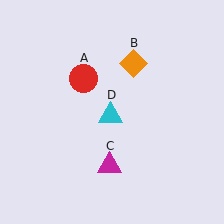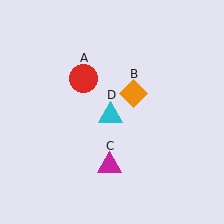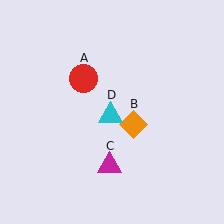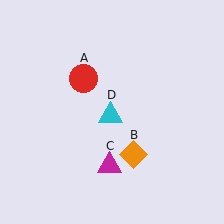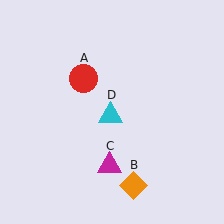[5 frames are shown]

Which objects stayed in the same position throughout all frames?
Red circle (object A) and magenta triangle (object C) and cyan triangle (object D) remained stationary.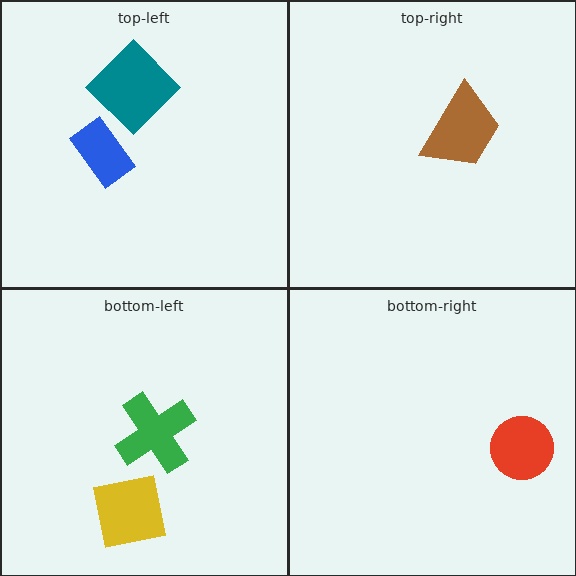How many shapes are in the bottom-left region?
2.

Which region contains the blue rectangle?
The top-left region.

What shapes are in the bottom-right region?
The red circle.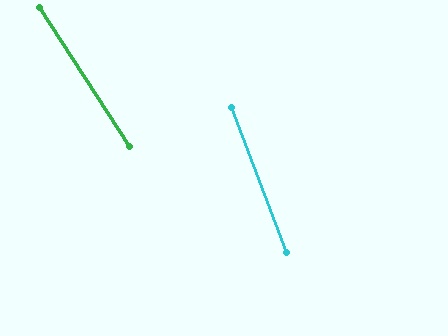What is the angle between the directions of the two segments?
Approximately 12 degrees.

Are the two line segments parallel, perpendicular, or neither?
Neither parallel nor perpendicular — they differ by about 12°.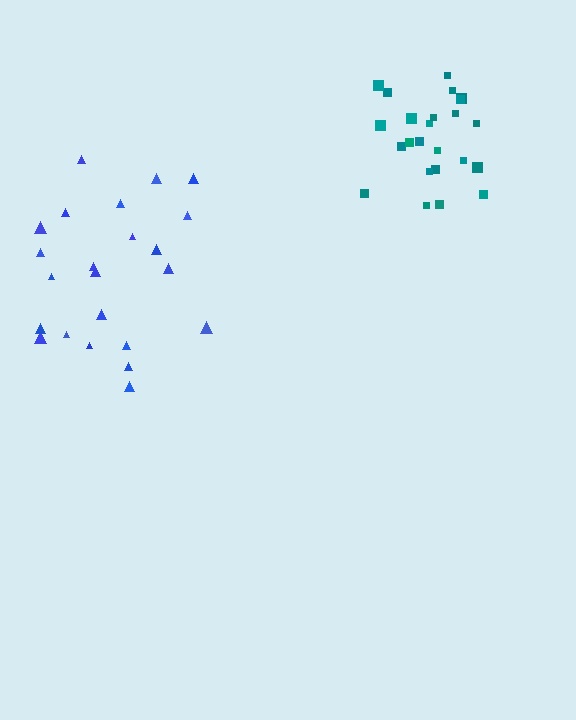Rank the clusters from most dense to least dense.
teal, blue.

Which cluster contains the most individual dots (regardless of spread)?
Teal (24).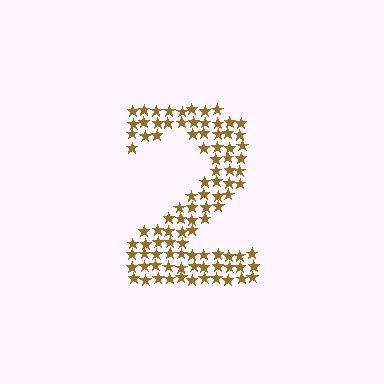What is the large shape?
The large shape is the digit 2.